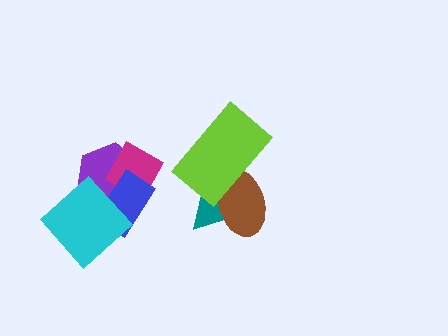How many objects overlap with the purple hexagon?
3 objects overlap with the purple hexagon.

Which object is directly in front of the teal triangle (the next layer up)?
The brown ellipse is directly in front of the teal triangle.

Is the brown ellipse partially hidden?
Yes, it is partially covered by another shape.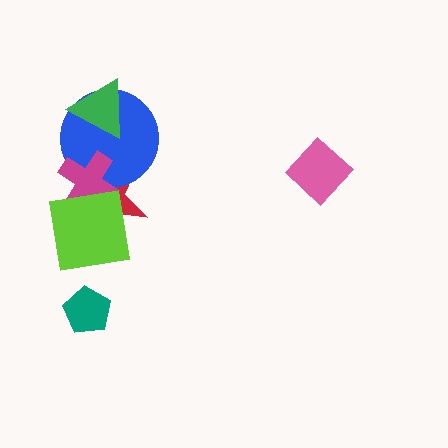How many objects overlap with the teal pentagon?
0 objects overlap with the teal pentagon.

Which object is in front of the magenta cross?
The lime square is in front of the magenta cross.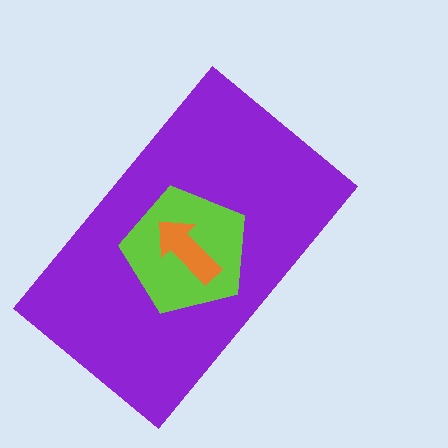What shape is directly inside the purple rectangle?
The lime pentagon.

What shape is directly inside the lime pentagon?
The orange arrow.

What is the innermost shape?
The orange arrow.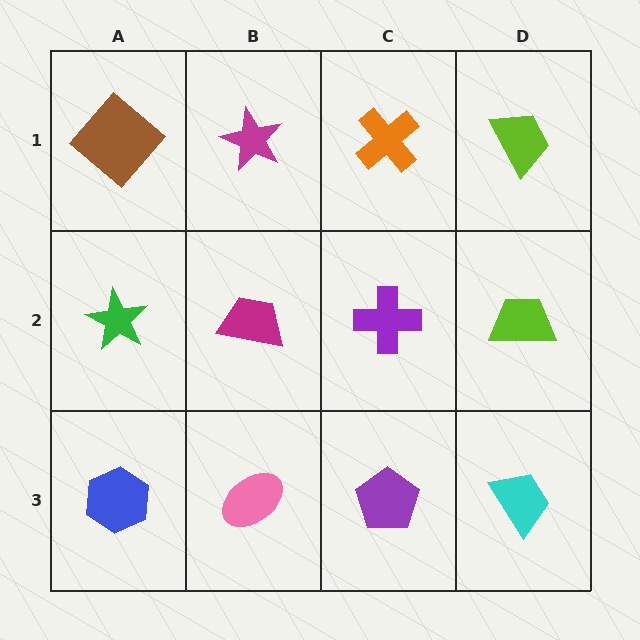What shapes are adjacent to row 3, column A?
A green star (row 2, column A), a pink ellipse (row 3, column B).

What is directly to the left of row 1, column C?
A magenta star.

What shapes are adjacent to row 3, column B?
A magenta trapezoid (row 2, column B), a blue hexagon (row 3, column A), a purple pentagon (row 3, column C).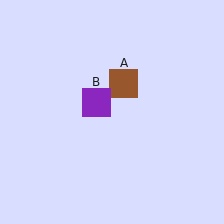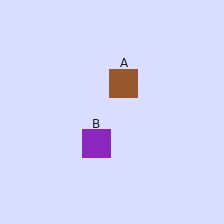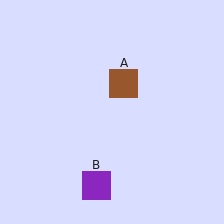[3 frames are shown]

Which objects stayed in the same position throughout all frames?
Brown square (object A) remained stationary.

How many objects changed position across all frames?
1 object changed position: purple square (object B).